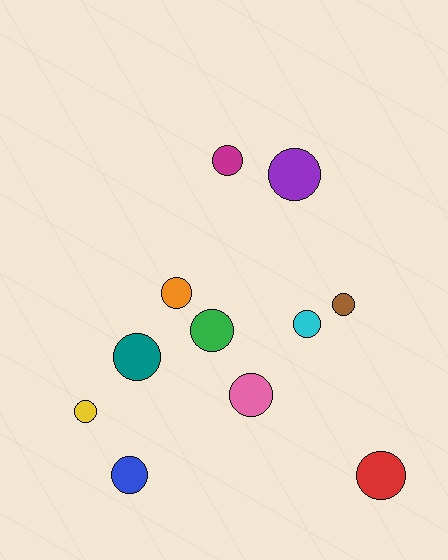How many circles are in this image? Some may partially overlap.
There are 11 circles.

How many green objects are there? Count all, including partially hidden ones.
There is 1 green object.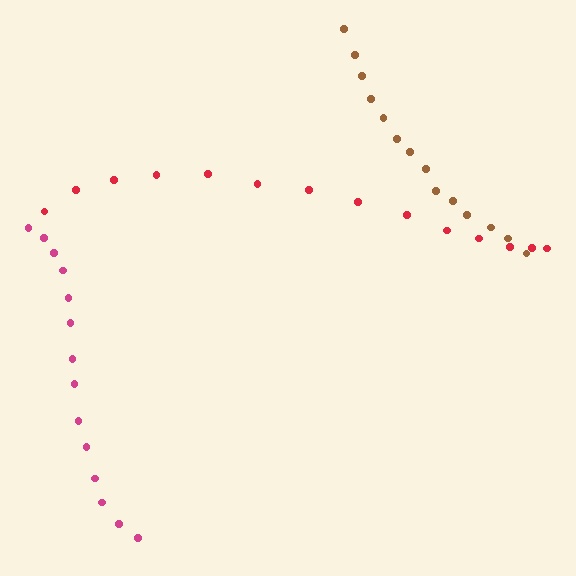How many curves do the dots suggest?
There are 3 distinct paths.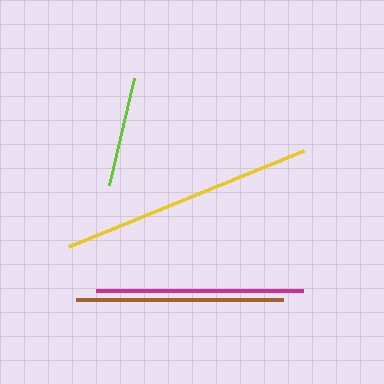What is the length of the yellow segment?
The yellow segment is approximately 253 pixels long.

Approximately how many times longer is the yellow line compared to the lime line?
The yellow line is approximately 2.3 times the length of the lime line.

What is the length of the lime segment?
The lime segment is approximately 110 pixels long.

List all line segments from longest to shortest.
From longest to shortest: yellow, brown, magenta, lime.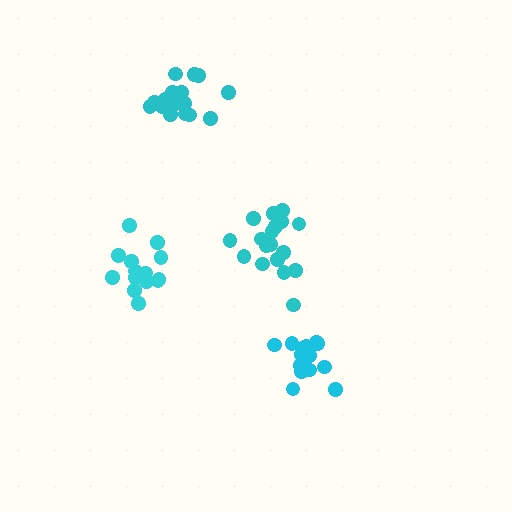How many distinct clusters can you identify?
There are 4 distinct clusters.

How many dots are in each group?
Group 1: 18 dots, Group 2: 14 dots, Group 3: 14 dots, Group 4: 19 dots (65 total).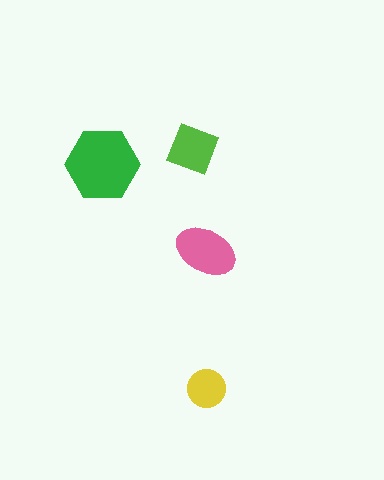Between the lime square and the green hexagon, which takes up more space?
The green hexagon.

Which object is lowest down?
The yellow circle is bottommost.